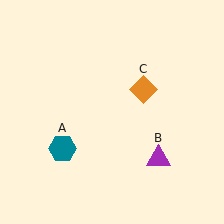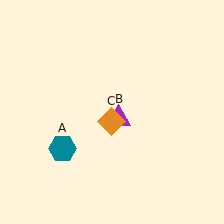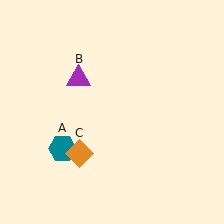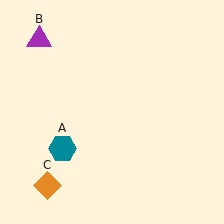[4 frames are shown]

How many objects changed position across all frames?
2 objects changed position: purple triangle (object B), orange diamond (object C).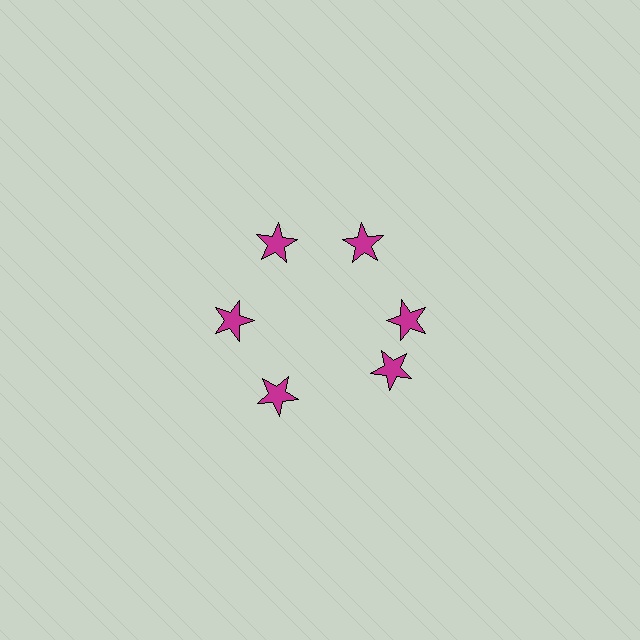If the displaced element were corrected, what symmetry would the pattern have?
It would have 6-fold rotational symmetry — the pattern would map onto itself every 60 degrees.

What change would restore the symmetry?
The symmetry would be restored by rotating it back into even spacing with its neighbors so that all 6 stars sit at equal angles and equal distance from the center.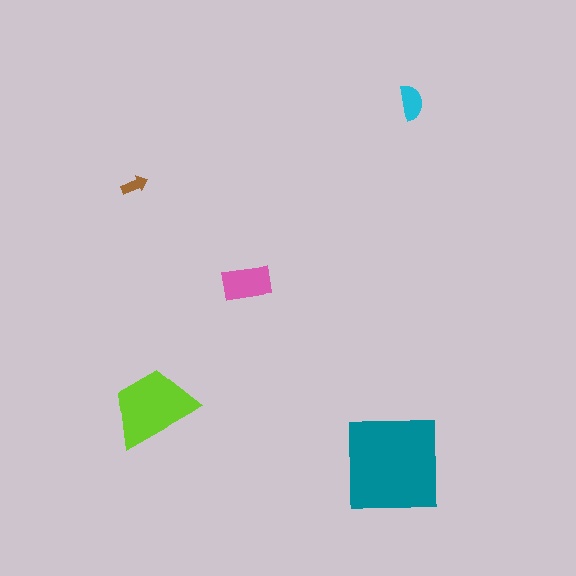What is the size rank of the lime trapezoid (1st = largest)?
2nd.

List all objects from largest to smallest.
The teal square, the lime trapezoid, the pink rectangle, the cyan semicircle, the brown arrow.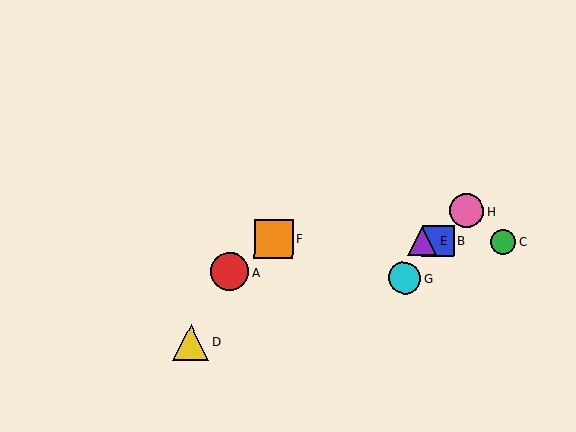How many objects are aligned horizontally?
4 objects (B, C, E, F) are aligned horizontally.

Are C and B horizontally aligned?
Yes, both are at y≈242.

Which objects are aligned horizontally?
Objects B, C, E, F are aligned horizontally.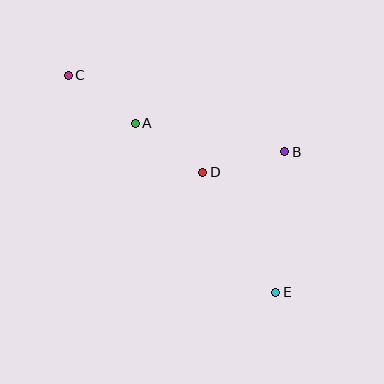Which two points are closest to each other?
Points A and C are closest to each other.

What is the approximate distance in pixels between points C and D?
The distance between C and D is approximately 166 pixels.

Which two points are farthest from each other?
Points C and E are farthest from each other.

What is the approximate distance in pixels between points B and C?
The distance between B and C is approximately 230 pixels.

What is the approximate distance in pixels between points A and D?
The distance between A and D is approximately 83 pixels.